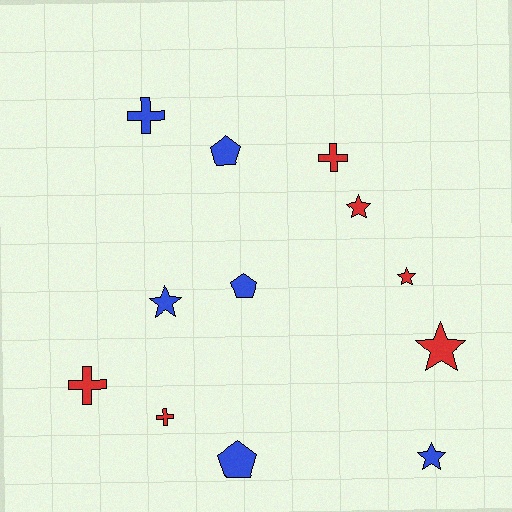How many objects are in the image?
There are 12 objects.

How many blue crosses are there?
There is 1 blue cross.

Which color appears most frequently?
Red, with 6 objects.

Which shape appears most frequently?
Star, with 5 objects.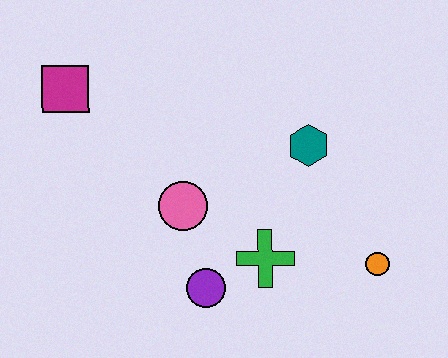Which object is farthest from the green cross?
The magenta square is farthest from the green cross.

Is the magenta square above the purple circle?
Yes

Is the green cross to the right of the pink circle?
Yes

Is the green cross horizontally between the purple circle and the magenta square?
No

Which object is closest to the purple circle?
The green cross is closest to the purple circle.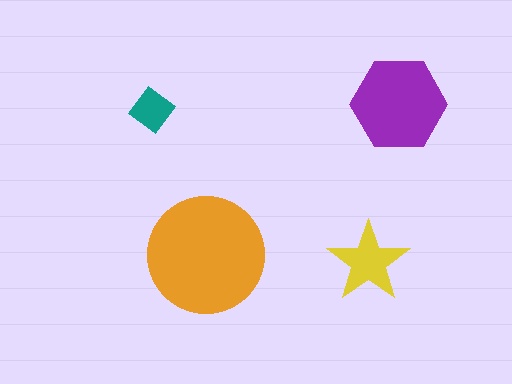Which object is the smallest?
The teal diamond.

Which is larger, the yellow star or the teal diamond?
The yellow star.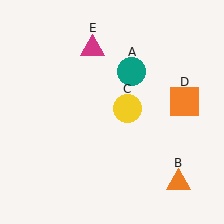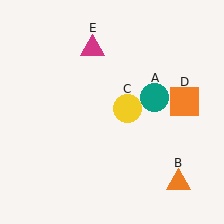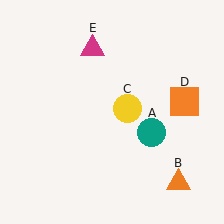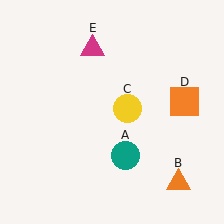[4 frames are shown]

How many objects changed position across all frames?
1 object changed position: teal circle (object A).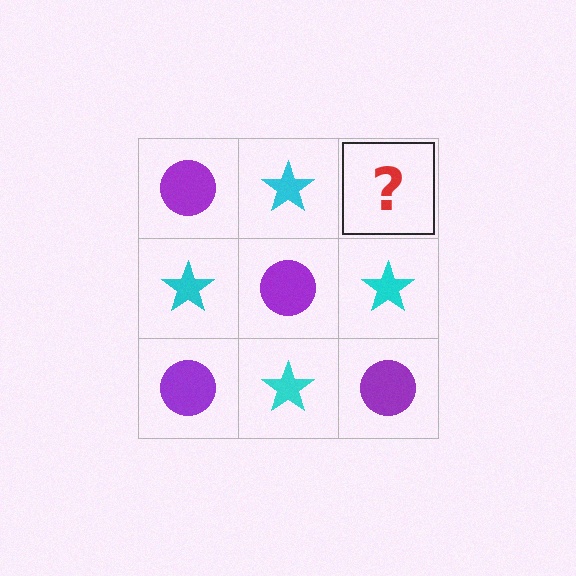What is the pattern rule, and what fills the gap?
The rule is that it alternates purple circle and cyan star in a checkerboard pattern. The gap should be filled with a purple circle.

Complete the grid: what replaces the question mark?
The question mark should be replaced with a purple circle.